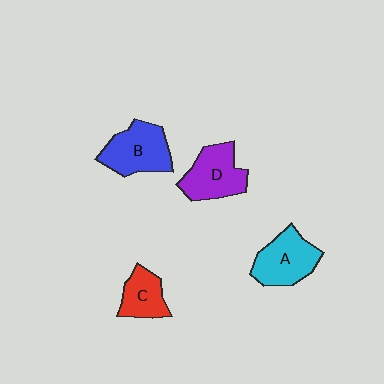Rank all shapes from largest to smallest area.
From largest to smallest: B (blue), A (cyan), D (purple), C (red).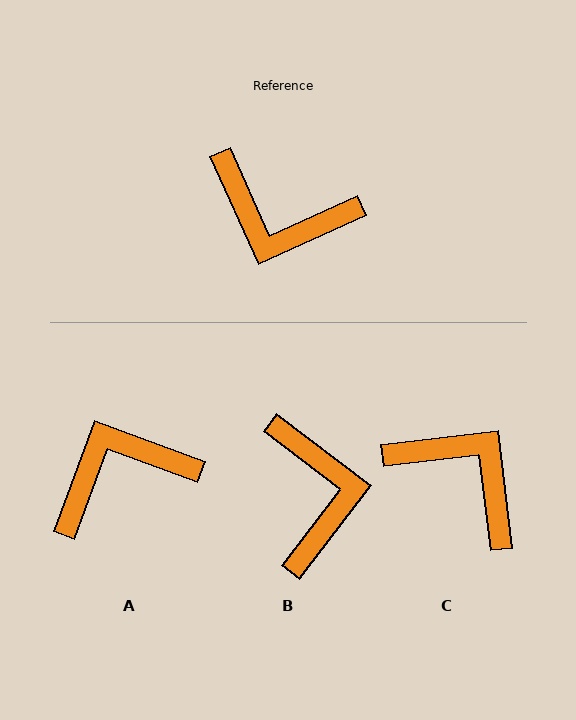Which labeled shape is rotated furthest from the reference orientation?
C, about 162 degrees away.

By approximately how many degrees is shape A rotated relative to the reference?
Approximately 135 degrees clockwise.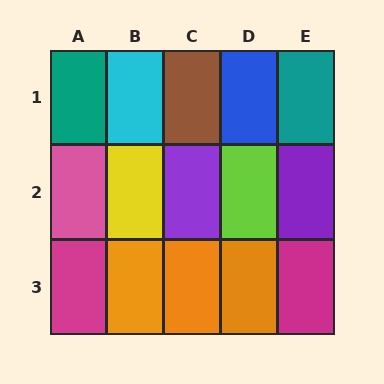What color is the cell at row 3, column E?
Magenta.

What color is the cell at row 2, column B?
Yellow.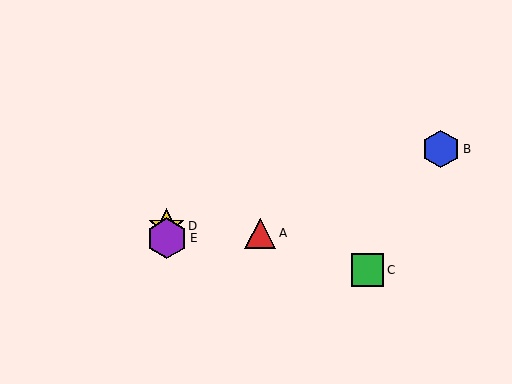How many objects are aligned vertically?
2 objects (D, E) are aligned vertically.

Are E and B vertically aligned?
No, E is at x≈167 and B is at x≈441.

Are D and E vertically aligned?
Yes, both are at x≈167.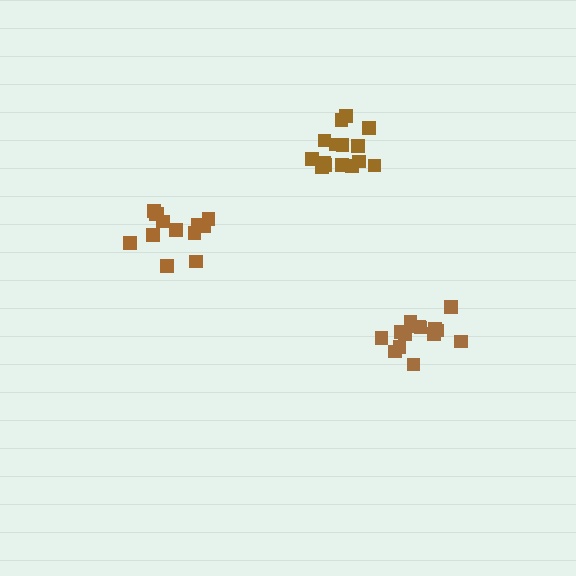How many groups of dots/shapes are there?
There are 3 groups.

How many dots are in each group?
Group 1: 15 dots, Group 2: 14 dots, Group 3: 13 dots (42 total).